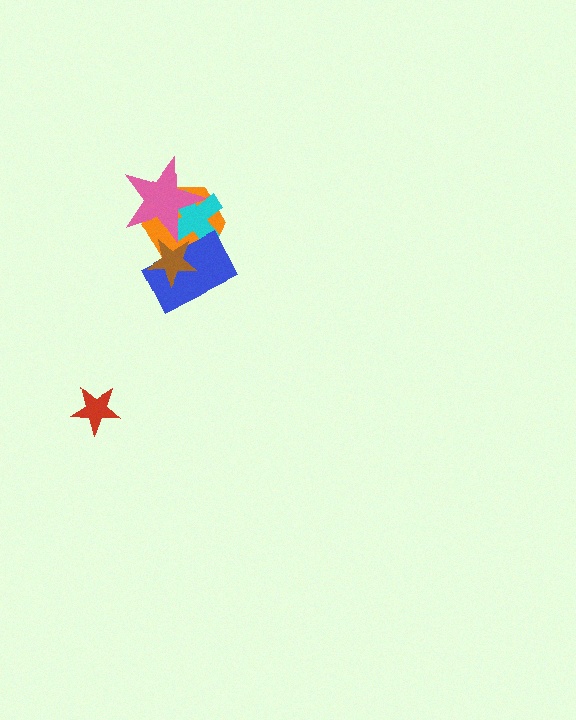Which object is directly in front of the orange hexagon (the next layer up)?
The cyan cross is directly in front of the orange hexagon.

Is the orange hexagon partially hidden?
Yes, it is partially covered by another shape.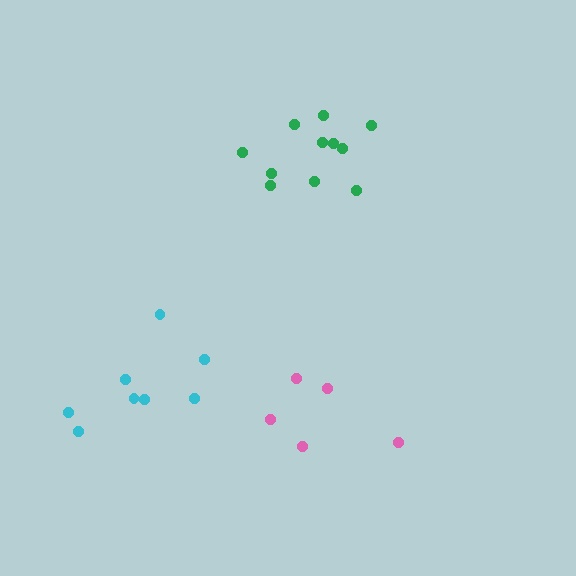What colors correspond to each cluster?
The clusters are colored: green, pink, cyan.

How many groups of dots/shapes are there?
There are 3 groups.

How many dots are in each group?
Group 1: 11 dots, Group 2: 5 dots, Group 3: 8 dots (24 total).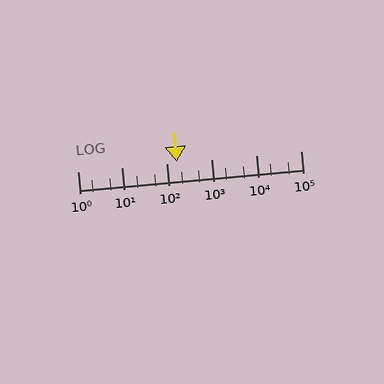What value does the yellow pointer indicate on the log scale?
The pointer indicates approximately 170.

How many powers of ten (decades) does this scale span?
The scale spans 5 decades, from 1 to 100000.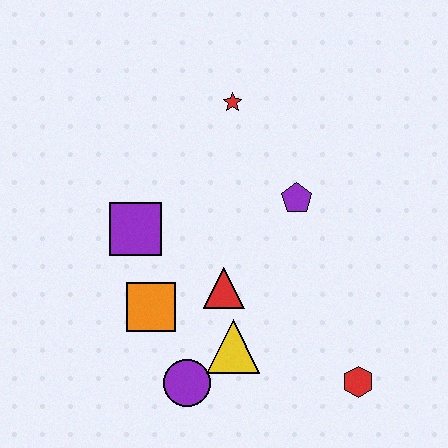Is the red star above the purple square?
Yes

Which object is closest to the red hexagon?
The yellow triangle is closest to the red hexagon.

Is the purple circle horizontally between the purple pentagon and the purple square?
Yes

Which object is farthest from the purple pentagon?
The purple circle is farthest from the purple pentagon.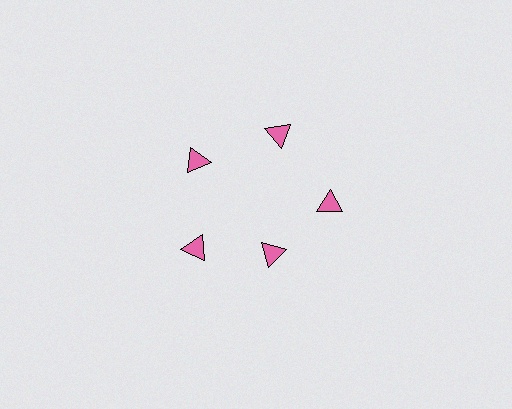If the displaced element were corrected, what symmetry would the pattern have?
It would have 5-fold rotational symmetry — the pattern would map onto itself every 72 degrees.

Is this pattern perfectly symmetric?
No. The 5 pink triangles are arranged in a ring, but one element near the 5 o'clock position is pulled inward toward the center, breaking the 5-fold rotational symmetry.